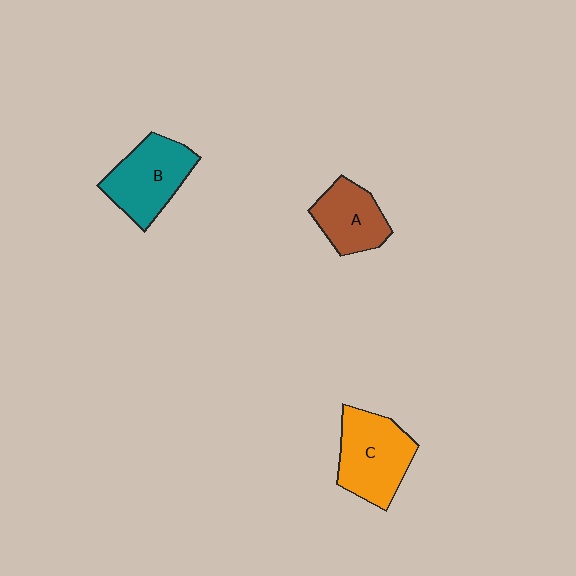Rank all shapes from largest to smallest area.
From largest to smallest: C (orange), B (teal), A (brown).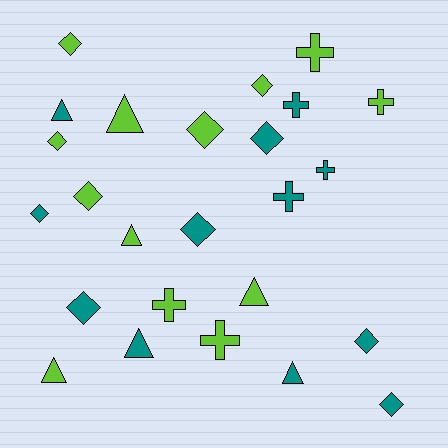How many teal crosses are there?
There are 3 teal crosses.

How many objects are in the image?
There are 25 objects.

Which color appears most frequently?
Lime, with 13 objects.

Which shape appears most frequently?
Diamond, with 11 objects.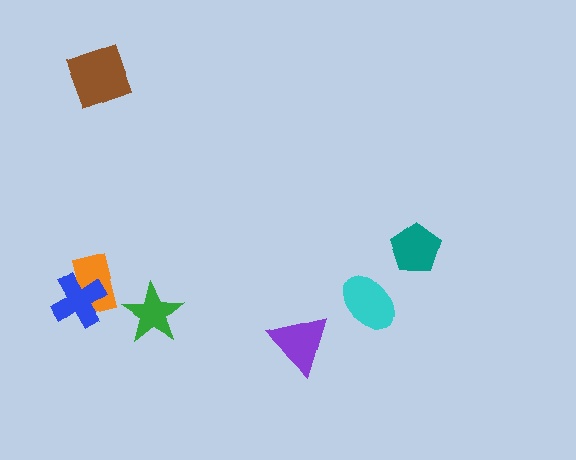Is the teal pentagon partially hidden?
No, no other shape covers it.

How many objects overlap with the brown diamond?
0 objects overlap with the brown diamond.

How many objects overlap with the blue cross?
1 object overlaps with the blue cross.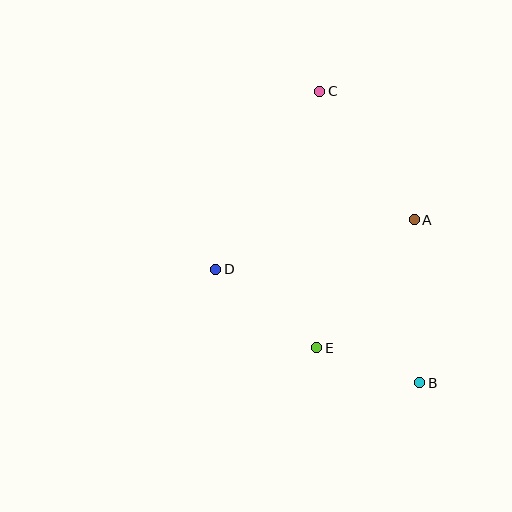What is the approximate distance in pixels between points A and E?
The distance between A and E is approximately 161 pixels.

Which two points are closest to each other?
Points B and E are closest to each other.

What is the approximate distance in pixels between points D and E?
The distance between D and E is approximately 128 pixels.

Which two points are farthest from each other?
Points B and C are farthest from each other.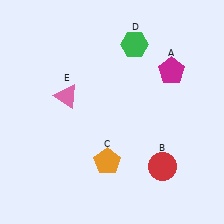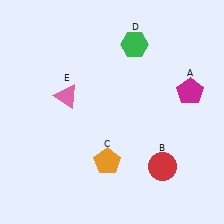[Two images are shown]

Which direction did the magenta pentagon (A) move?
The magenta pentagon (A) moved down.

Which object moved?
The magenta pentagon (A) moved down.